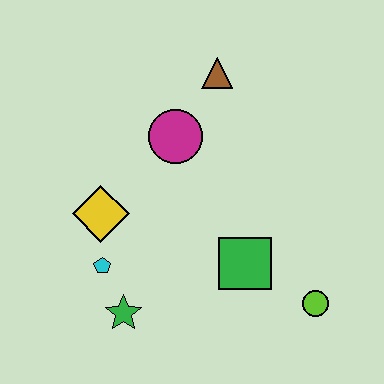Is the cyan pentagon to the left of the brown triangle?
Yes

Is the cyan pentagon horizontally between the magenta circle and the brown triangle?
No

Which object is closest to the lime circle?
The green square is closest to the lime circle.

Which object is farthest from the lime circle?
The brown triangle is farthest from the lime circle.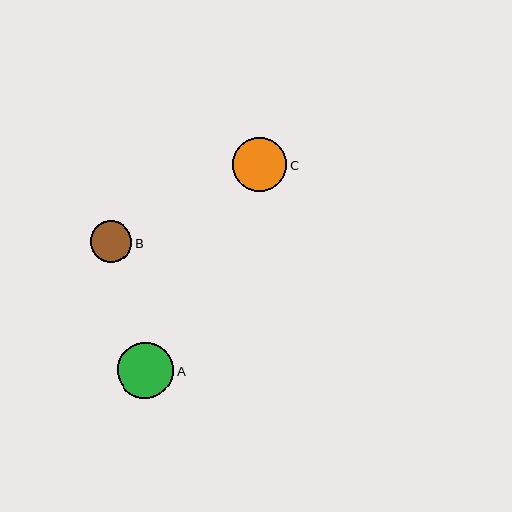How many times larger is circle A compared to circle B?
Circle A is approximately 1.4 times the size of circle B.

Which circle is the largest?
Circle A is the largest with a size of approximately 56 pixels.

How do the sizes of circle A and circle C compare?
Circle A and circle C are approximately the same size.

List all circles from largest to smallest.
From largest to smallest: A, C, B.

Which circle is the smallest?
Circle B is the smallest with a size of approximately 41 pixels.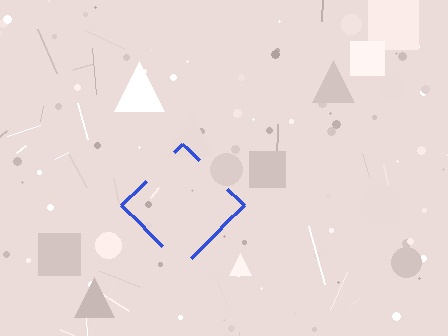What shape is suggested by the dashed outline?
The dashed outline suggests a diamond.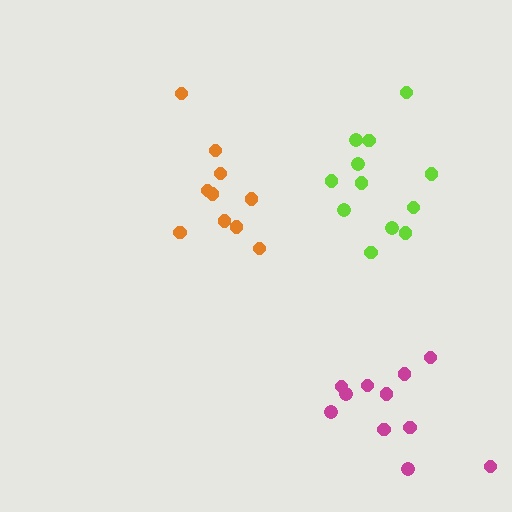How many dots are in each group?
Group 1: 12 dots, Group 2: 11 dots, Group 3: 10 dots (33 total).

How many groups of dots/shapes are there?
There are 3 groups.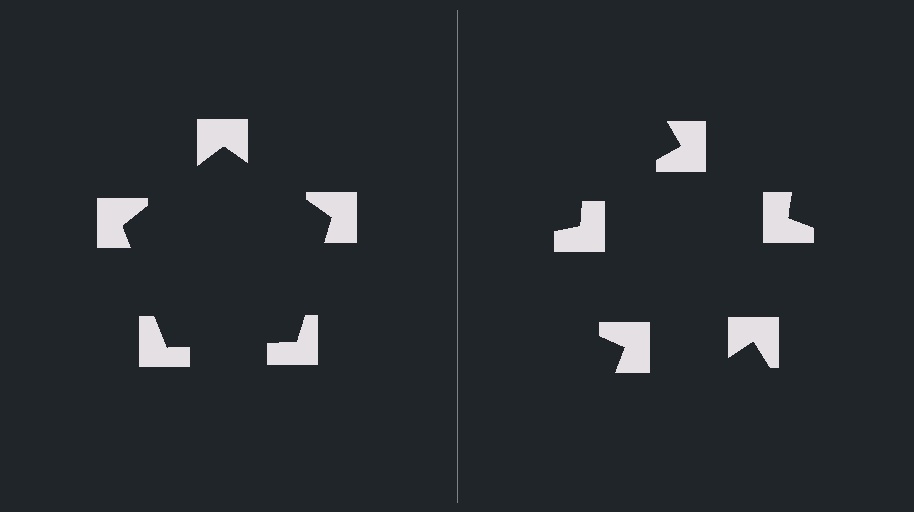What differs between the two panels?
The notched squares are positioned identically on both sides; only the wedge orientations differ. On the left they align to a pentagon; on the right they are misaligned.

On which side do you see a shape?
An illusory pentagon appears on the left side. On the right side the wedge cuts are rotated, so no coherent shape forms.